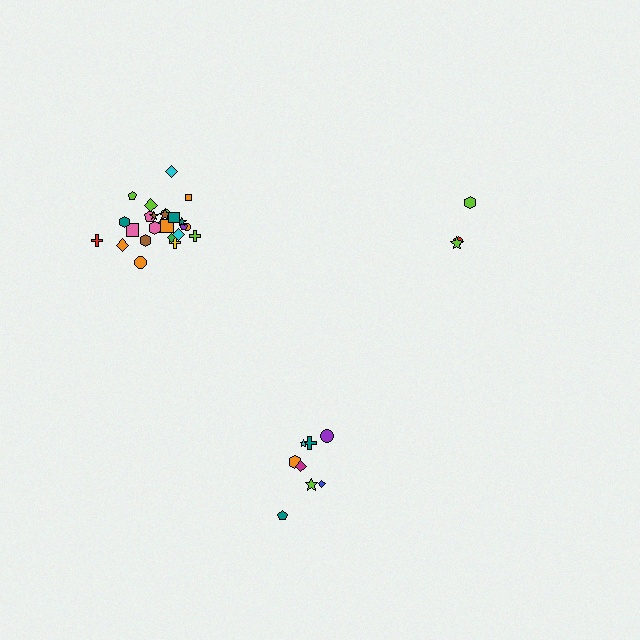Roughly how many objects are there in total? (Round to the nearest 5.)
Roughly 35 objects in total.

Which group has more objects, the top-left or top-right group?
The top-left group.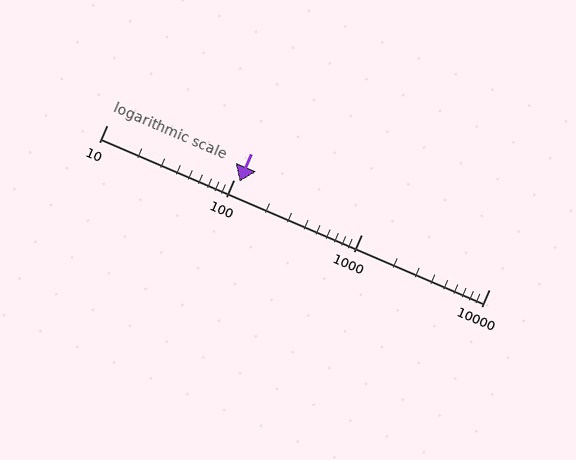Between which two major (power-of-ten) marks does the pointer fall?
The pointer is between 100 and 1000.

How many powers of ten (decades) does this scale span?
The scale spans 3 decades, from 10 to 10000.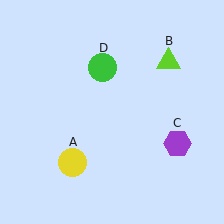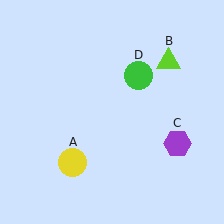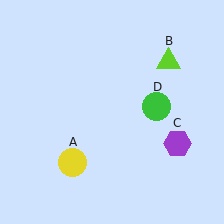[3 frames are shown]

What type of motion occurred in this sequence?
The green circle (object D) rotated clockwise around the center of the scene.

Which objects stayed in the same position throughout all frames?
Yellow circle (object A) and lime triangle (object B) and purple hexagon (object C) remained stationary.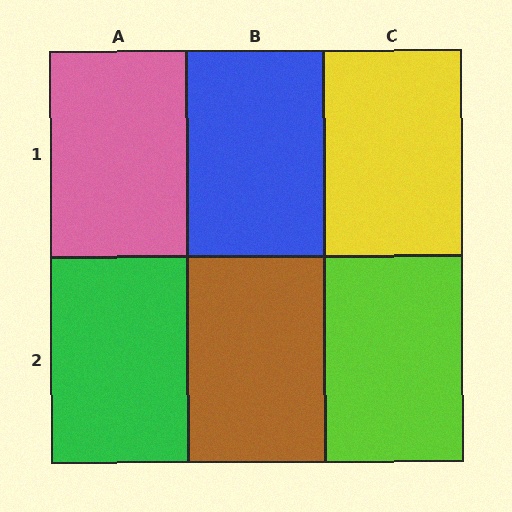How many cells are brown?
1 cell is brown.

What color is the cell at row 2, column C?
Lime.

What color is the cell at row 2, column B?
Brown.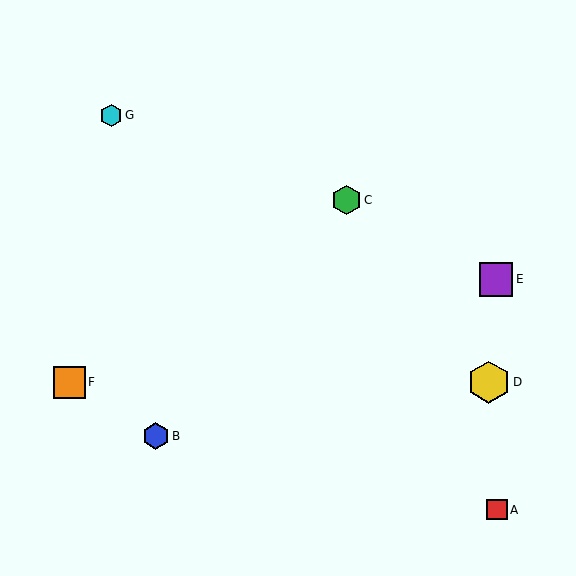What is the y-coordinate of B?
Object B is at y≈436.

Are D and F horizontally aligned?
Yes, both are at y≈382.